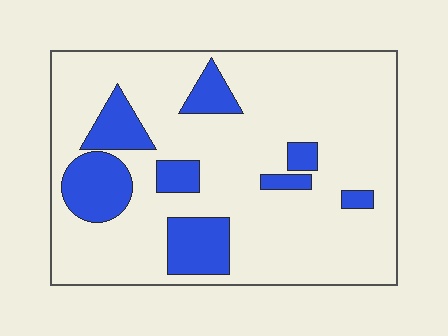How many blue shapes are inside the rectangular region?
8.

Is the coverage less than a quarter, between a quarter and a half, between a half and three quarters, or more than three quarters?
Less than a quarter.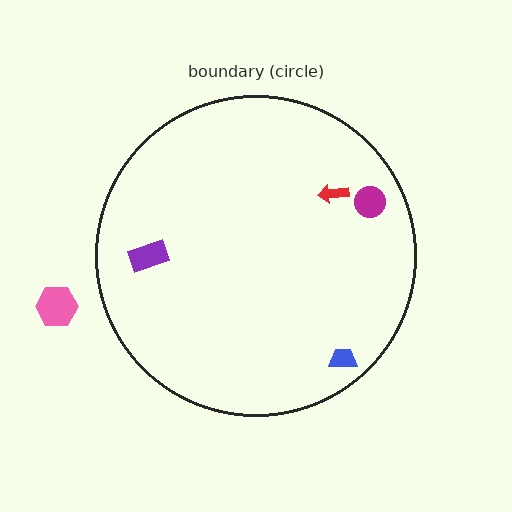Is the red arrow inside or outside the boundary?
Inside.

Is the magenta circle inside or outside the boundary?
Inside.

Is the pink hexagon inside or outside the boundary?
Outside.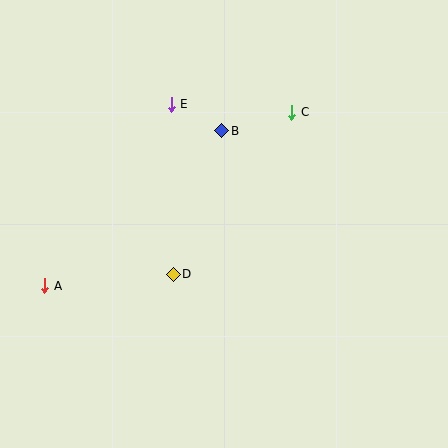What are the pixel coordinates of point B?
Point B is at (222, 131).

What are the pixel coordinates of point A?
Point A is at (45, 286).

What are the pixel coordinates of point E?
Point E is at (171, 104).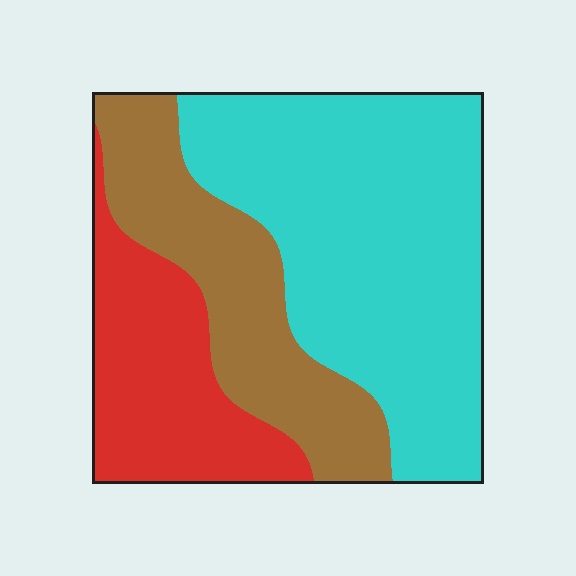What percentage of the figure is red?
Red takes up about one quarter (1/4) of the figure.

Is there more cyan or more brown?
Cyan.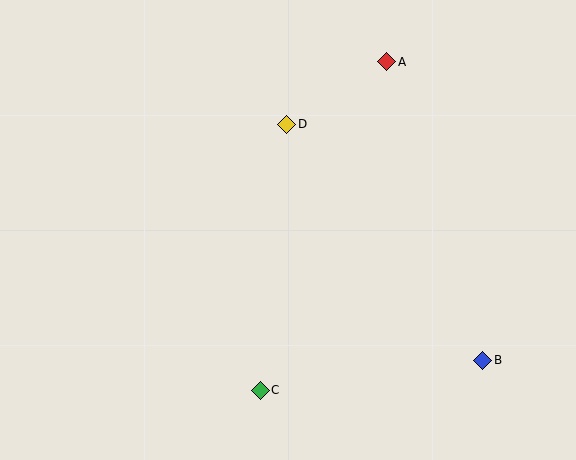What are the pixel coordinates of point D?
Point D is at (287, 124).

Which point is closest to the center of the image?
Point D at (287, 124) is closest to the center.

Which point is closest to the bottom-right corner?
Point B is closest to the bottom-right corner.